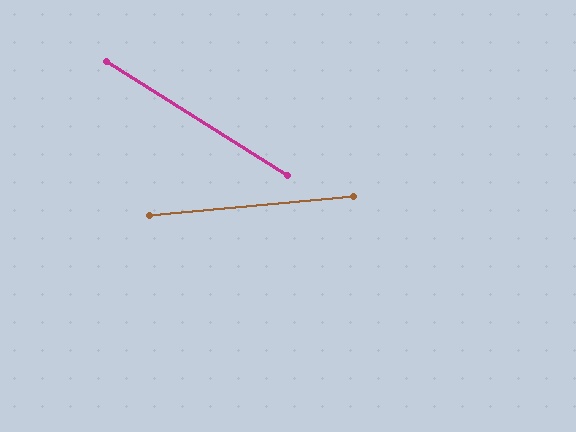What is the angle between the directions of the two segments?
Approximately 37 degrees.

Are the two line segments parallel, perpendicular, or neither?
Neither parallel nor perpendicular — they differ by about 37°.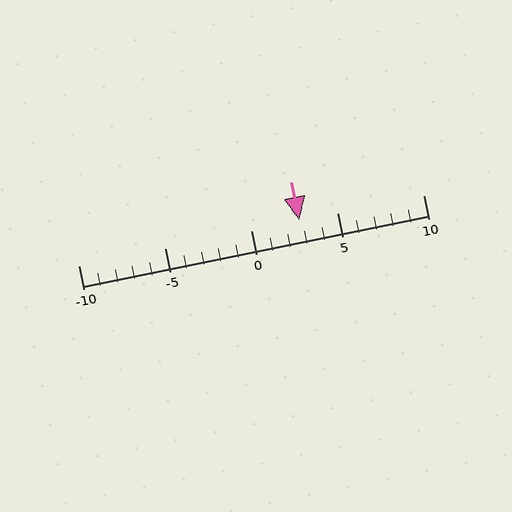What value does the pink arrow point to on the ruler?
The pink arrow points to approximately 3.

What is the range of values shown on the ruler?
The ruler shows values from -10 to 10.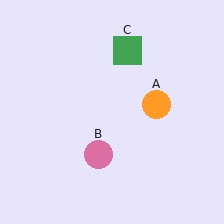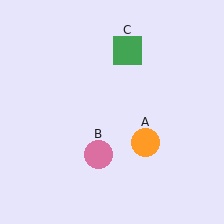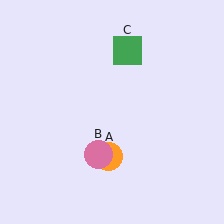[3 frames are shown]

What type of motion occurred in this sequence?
The orange circle (object A) rotated clockwise around the center of the scene.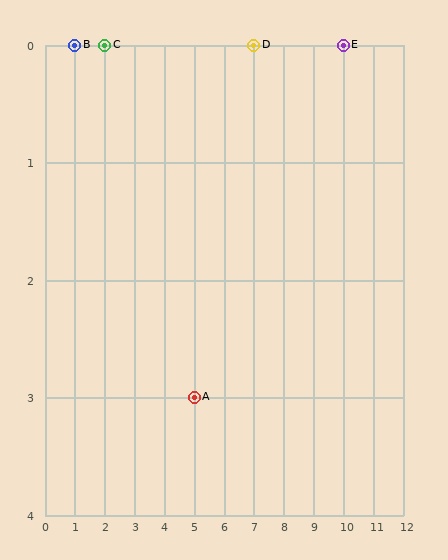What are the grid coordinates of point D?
Point D is at grid coordinates (7, 0).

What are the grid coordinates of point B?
Point B is at grid coordinates (1, 0).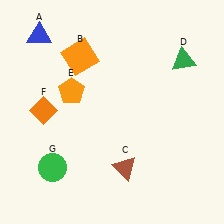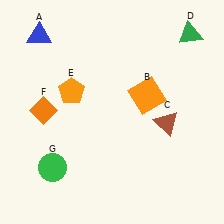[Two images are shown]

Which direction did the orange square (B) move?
The orange square (B) moved right.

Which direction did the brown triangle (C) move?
The brown triangle (C) moved up.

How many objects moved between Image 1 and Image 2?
3 objects moved between the two images.